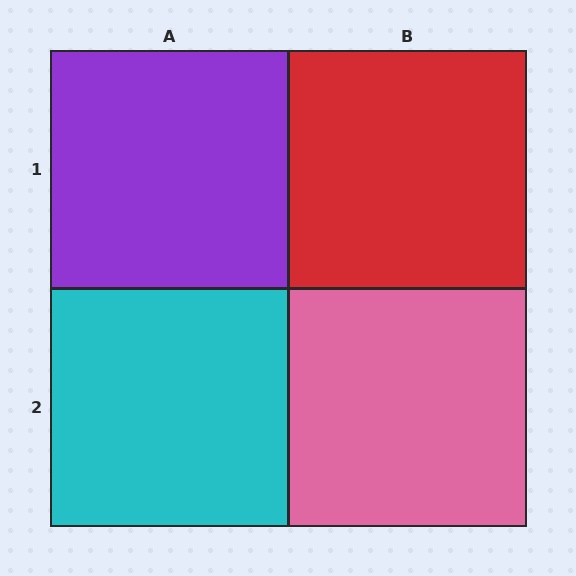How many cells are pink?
1 cell is pink.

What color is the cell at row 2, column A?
Cyan.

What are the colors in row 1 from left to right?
Purple, red.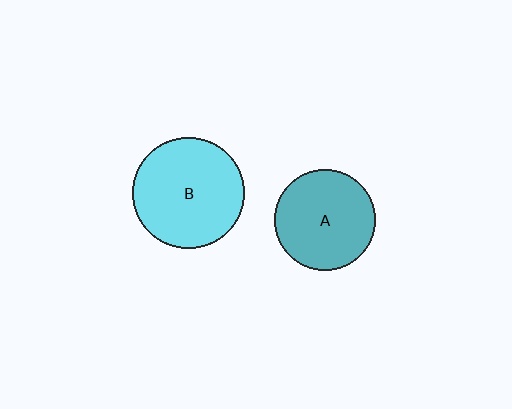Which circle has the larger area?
Circle B (cyan).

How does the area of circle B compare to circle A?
Approximately 1.2 times.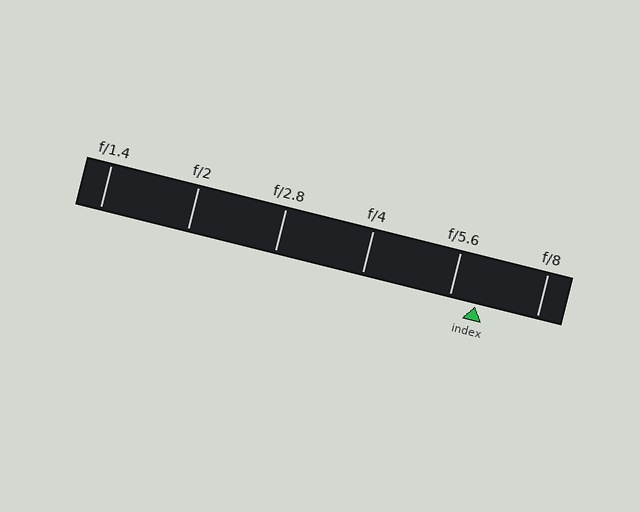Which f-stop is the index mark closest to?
The index mark is closest to f/5.6.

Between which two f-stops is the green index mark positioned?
The index mark is between f/5.6 and f/8.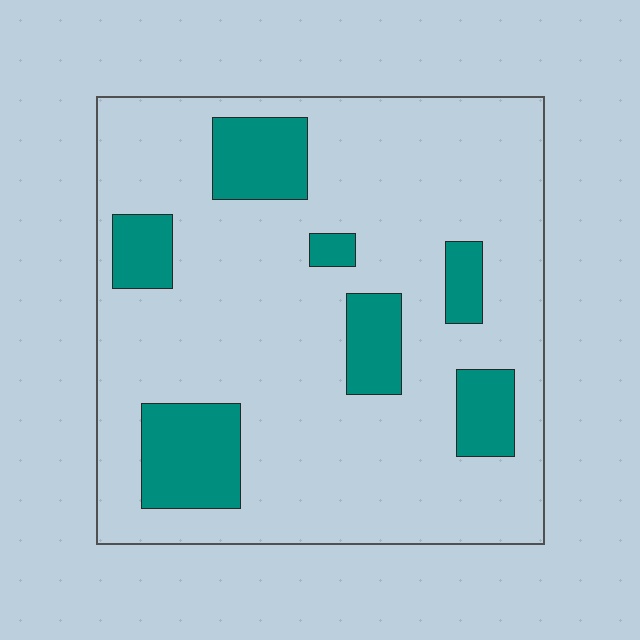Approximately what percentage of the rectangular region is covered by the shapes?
Approximately 20%.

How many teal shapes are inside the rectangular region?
7.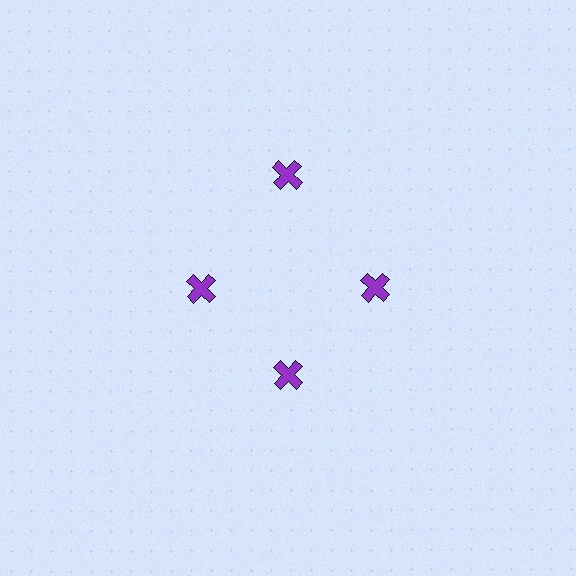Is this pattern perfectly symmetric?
No. The 4 purple crosses are arranged in a ring, but one element near the 12 o'clock position is pushed outward from the center, breaking the 4-fold rotational symmetry.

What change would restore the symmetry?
The symmetry would be restored by moving it inward, back onto the ring so that all 4 crosses sit at equal angles and equal distance from the center.